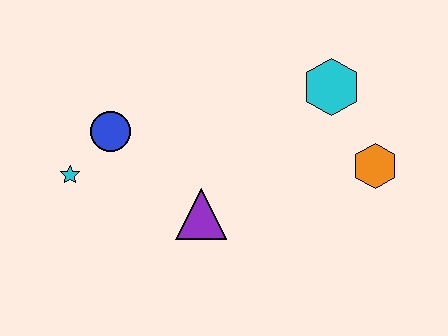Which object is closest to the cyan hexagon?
The orange hexagon is closest to the cyan hexagon.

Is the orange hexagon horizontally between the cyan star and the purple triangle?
No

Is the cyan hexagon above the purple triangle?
Yes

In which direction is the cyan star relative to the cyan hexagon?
The cyan star is to the left of the cyan hexagon.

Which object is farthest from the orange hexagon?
The cyan star is farthest from the orange hexagon.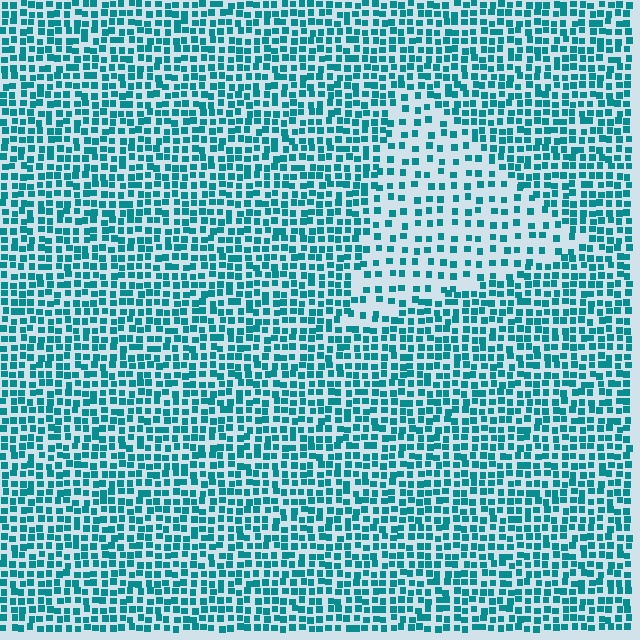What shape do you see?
I see a triangle.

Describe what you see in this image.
The image contains small teal elements arranged at two different densities. A triangle-shaped region is visible where the elements are less densely packed than the surrounding area.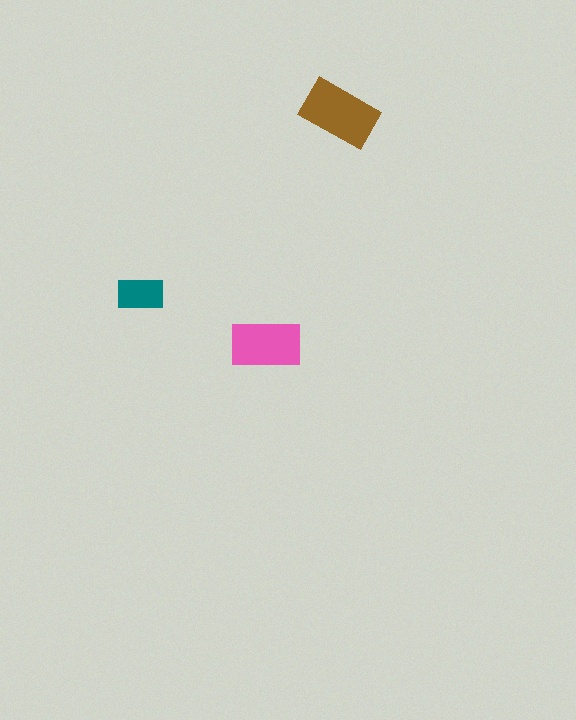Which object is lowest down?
The pink rectangle is bottommost.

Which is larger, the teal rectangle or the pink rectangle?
The pink one.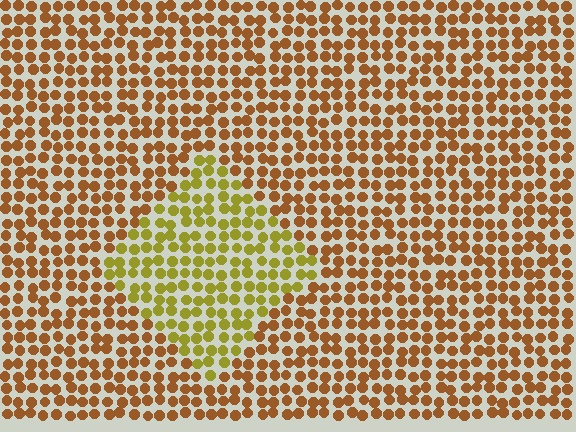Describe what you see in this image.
The image is filled with small brown elements in a uniform arrangement. A diamond-shaped region is visible where the elements are tinted to a slightly different hue, forming a subtle color boundary.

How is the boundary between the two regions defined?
The boundary is defined purely by a slight shift in hue (about 36 degrees). Spacing, size, and orientation are identical on both sides.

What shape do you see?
I see a diamond.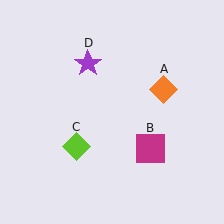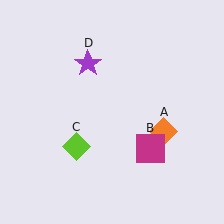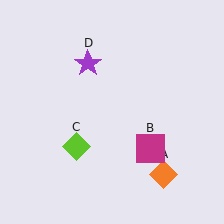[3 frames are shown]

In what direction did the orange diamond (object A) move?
The orange diamond (object A) moved down.